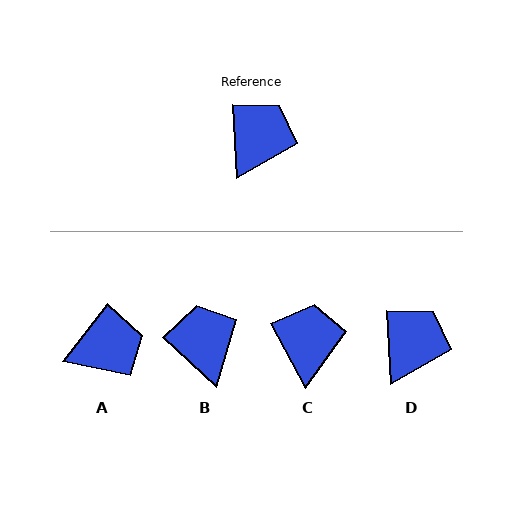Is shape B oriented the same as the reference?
No, it is off by about 44 degrees.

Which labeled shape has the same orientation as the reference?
D.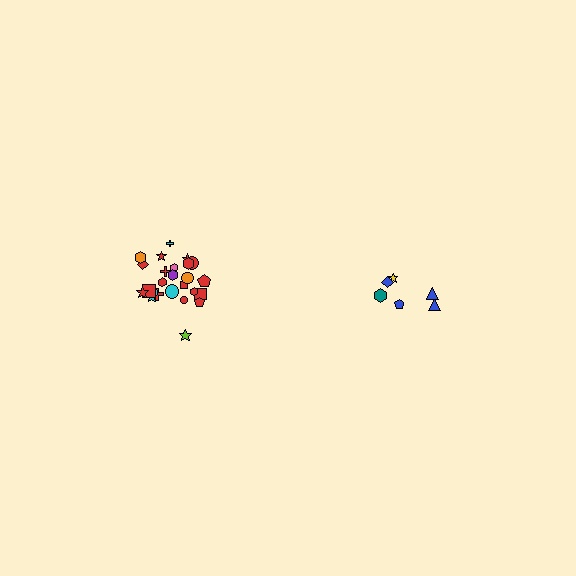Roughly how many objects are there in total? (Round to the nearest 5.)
Roughly 30 objects in total.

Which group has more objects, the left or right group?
The left group.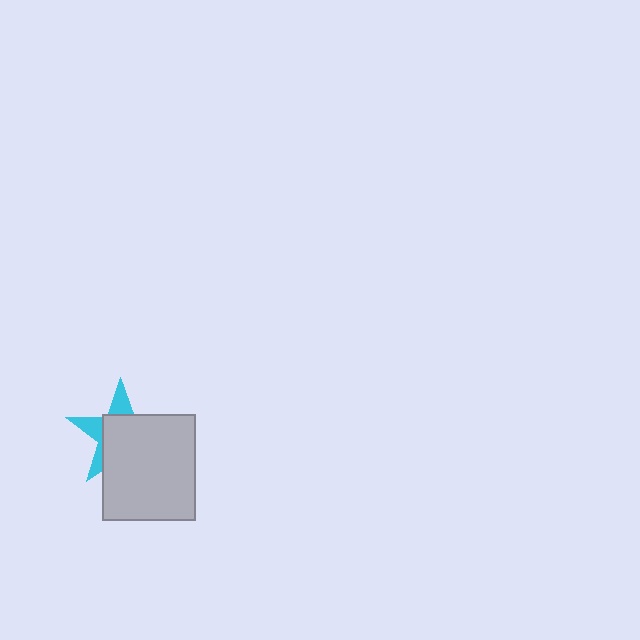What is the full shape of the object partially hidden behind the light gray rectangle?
The partially hidden object is a cyan star.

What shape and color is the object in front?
The object in front is a light gray rectangle.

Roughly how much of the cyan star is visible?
A small part of it is visible (roughly 32%).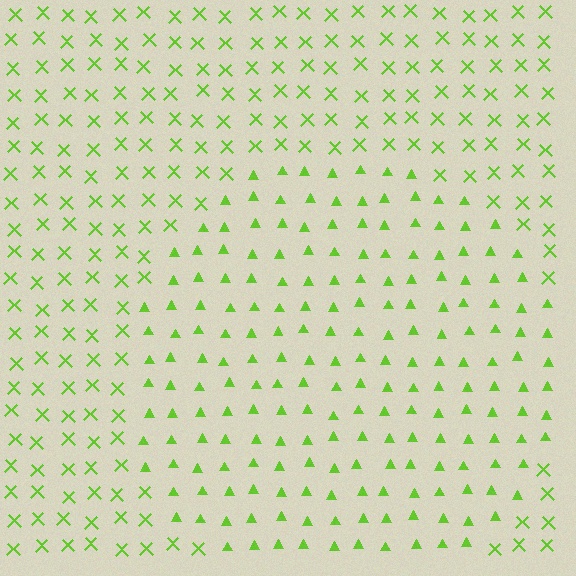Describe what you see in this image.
The image is filled with small lime elements arranged in a uniform grid. A circle-shaped region contains triangles, while the surrounding area contains X marks. The boundary is defined purely by the change in element shape.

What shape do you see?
I see a circle.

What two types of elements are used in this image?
The image uses triangles inside the circle region and X marks outside it.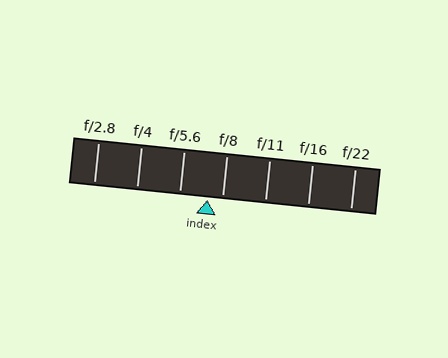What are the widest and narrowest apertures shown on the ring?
The widest aperture shown is f/2.8 and the narrowest is f/22.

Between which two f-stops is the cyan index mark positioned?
The index mark is between f/5.6 and f/8.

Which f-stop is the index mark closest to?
The index mark is closest to f/8.